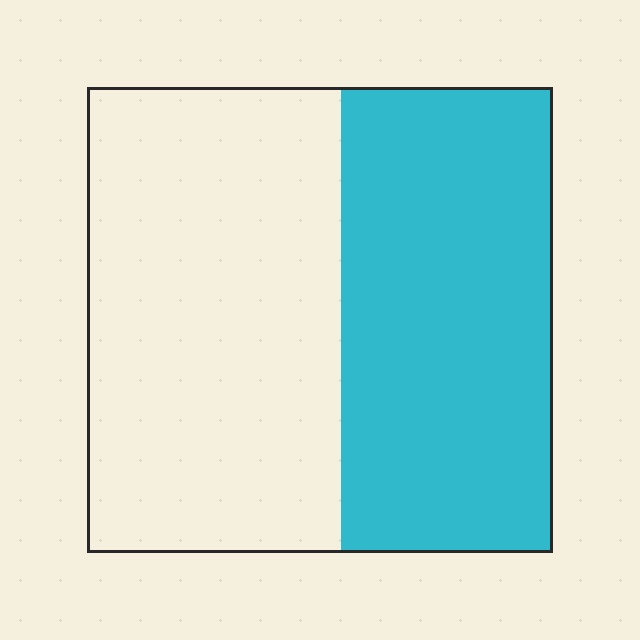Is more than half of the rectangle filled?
No.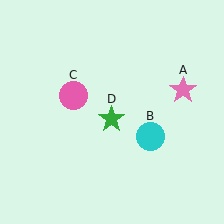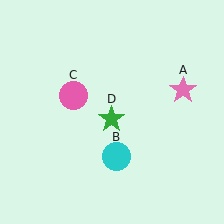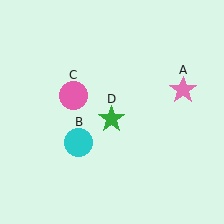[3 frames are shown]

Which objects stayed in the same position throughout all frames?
Pink star (object A) and pink circle (object C) and green star (object D) remained stationary.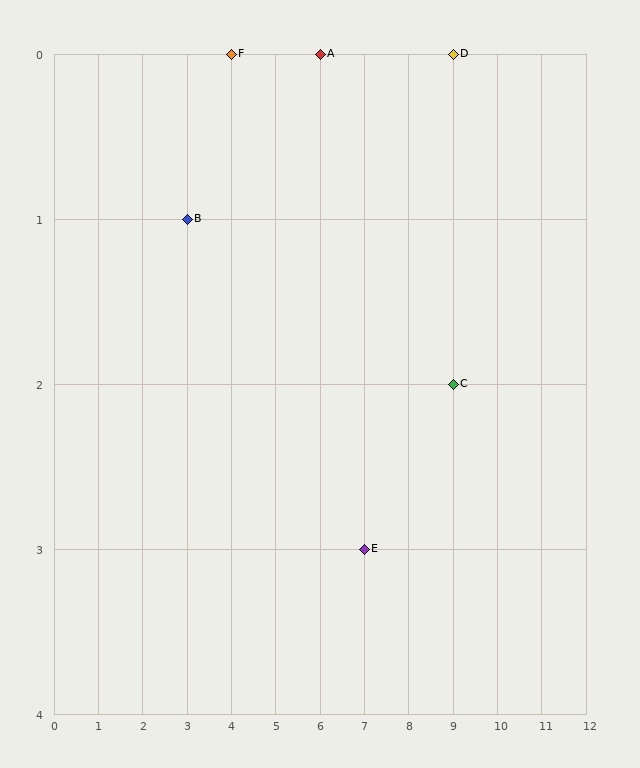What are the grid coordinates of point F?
Point F is at grid coordinates (4, 0).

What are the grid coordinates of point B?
Point B is at grid coordinates (3, 1).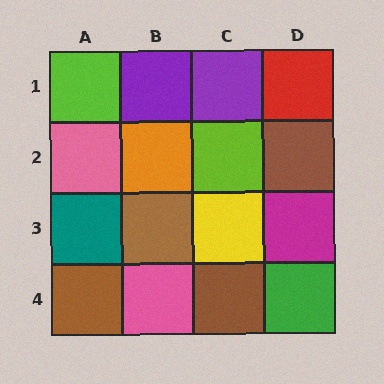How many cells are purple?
2 cells are purple.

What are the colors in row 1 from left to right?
Lime, purple, purple, red.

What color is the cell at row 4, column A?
Brown.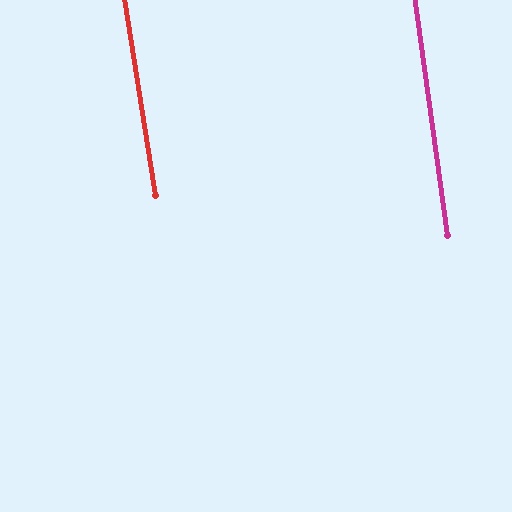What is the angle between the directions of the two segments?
Approximately 1 degree.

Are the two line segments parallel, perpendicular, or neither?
Parallel — their directions differ by only 1.3°.